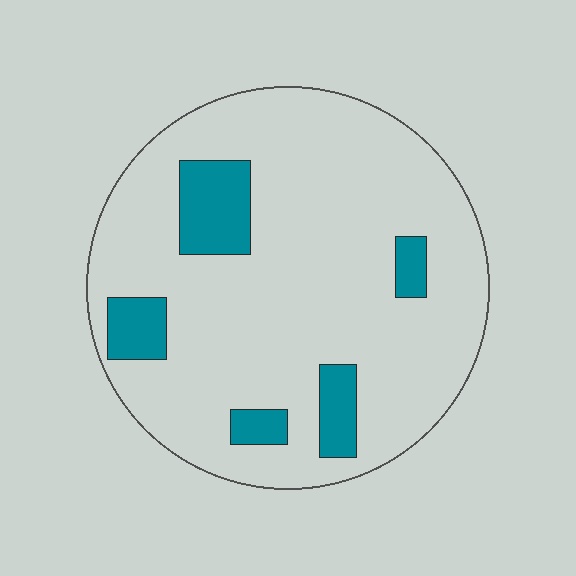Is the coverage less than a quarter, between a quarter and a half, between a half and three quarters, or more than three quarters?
Less than a quarter.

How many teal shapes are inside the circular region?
5.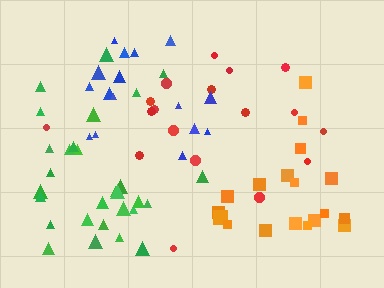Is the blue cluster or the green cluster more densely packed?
Green.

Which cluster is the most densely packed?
Orange.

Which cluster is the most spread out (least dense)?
Red.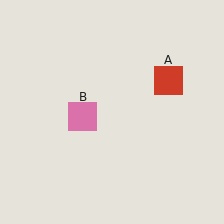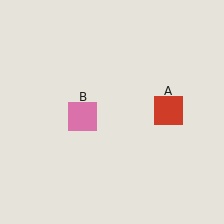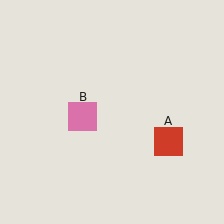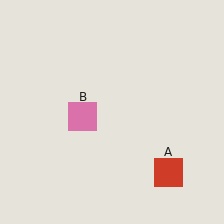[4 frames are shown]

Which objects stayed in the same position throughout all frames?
Pink square (object B) remained stationary.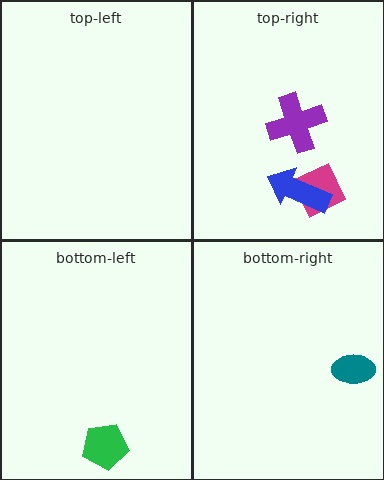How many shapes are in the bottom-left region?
1.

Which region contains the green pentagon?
The bottom-left region.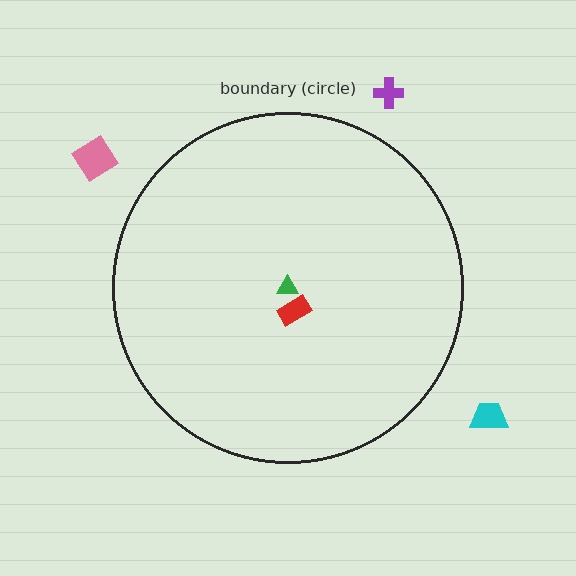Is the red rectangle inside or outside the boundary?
Inside.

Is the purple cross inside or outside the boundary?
Outside.